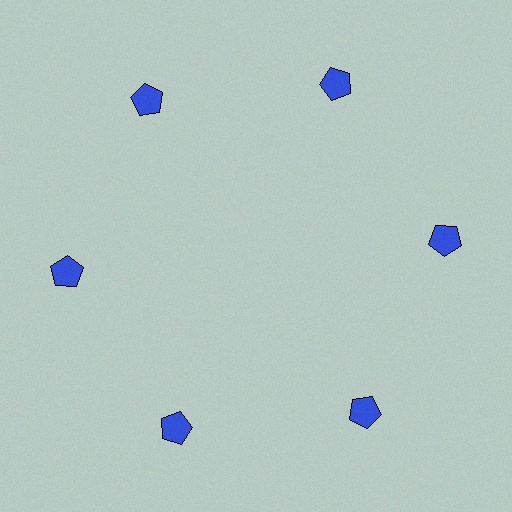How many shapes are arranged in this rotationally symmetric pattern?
There are 6 shapes, arranged in 6 groups of 1.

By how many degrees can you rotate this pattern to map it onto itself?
The pattern maps onto itself every 60 degrees of rotation.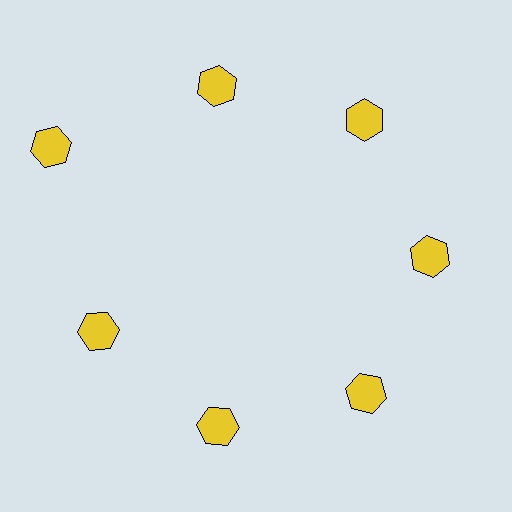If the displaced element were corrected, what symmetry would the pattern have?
It would have 7-fold rotational symmetry — the pattern would map onto itself every 51 degrees.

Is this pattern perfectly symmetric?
No. The 7 yellow hexagons are arranged in a ring, but one element near the 10 o'clock position is pushed outward from the center, breaking the 7-fold rotational symmetry.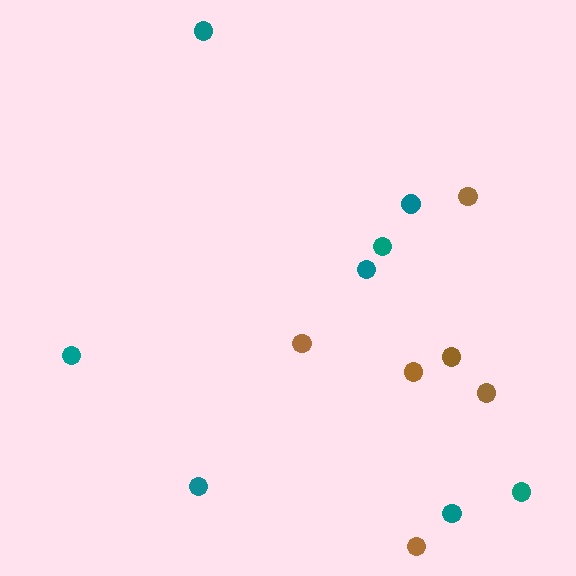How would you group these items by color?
There are 2 groups: one group of brown circles (6) and one group of teal circles (8).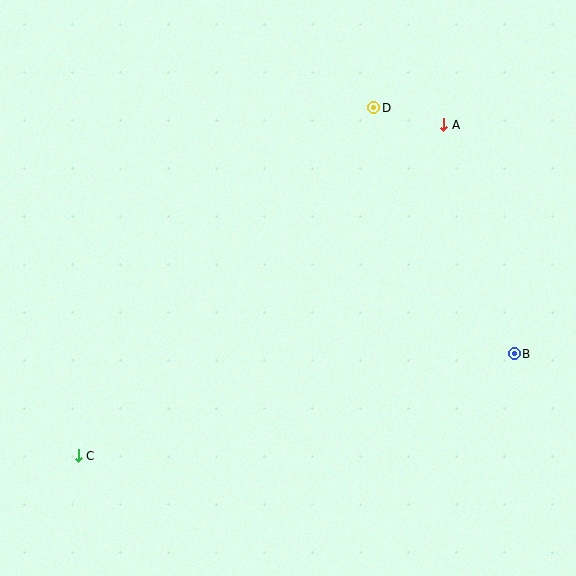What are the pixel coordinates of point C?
Point C is at (78, 456).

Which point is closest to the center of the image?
Point D at (374, 108) is closest to the center.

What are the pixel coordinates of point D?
Point D is at (374, 108).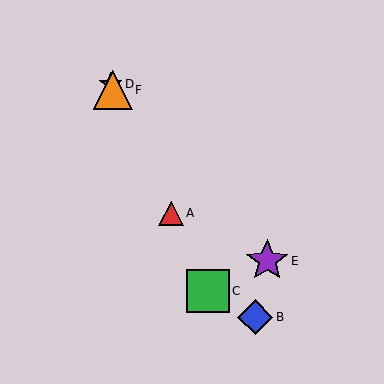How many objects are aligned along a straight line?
4 objects (A, C, D, F) are aligned along a straight line.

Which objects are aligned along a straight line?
Objects A, C, D, F are aligned along a straight line.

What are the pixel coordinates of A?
Object A is at (171, 213).